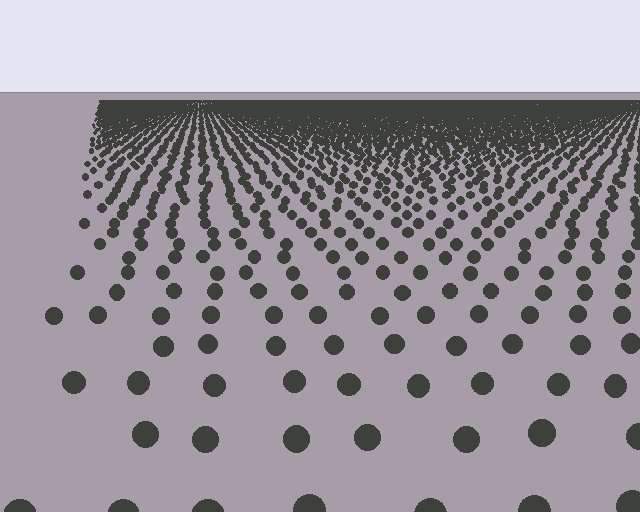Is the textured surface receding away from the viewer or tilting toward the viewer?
The surface is receding away from the viewer. Texture elements get smaller and denser toward the top.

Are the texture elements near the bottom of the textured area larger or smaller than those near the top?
Larger. Near the bottom, elements are closer to the viewer and appear at a bigger on-screen size.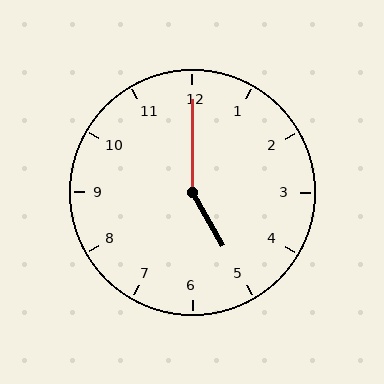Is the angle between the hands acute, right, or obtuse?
It is obtuse.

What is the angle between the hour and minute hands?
Approximately 150 degrees.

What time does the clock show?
5:00.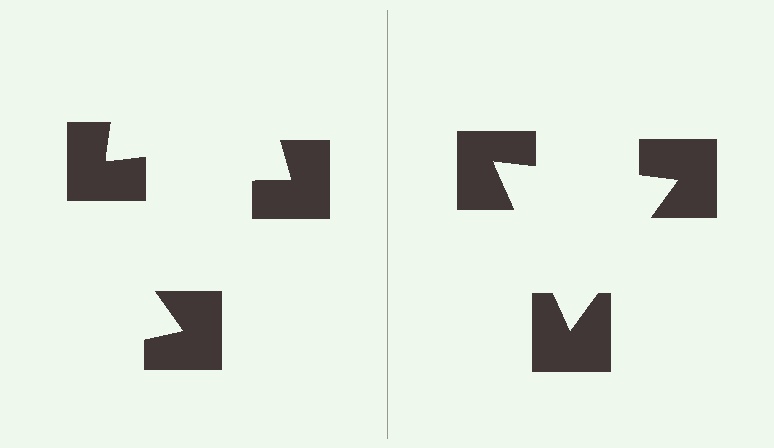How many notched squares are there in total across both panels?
6 — 3 on each side.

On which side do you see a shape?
An illusory triangle appears on the right side. On the left side the wedge cuts are rotated, so no coherent shape forms.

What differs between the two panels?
The notched squares are positioned identically on both sides; only the wedge orientations differ. On the right they align to a triangle; on the left they are misaligned.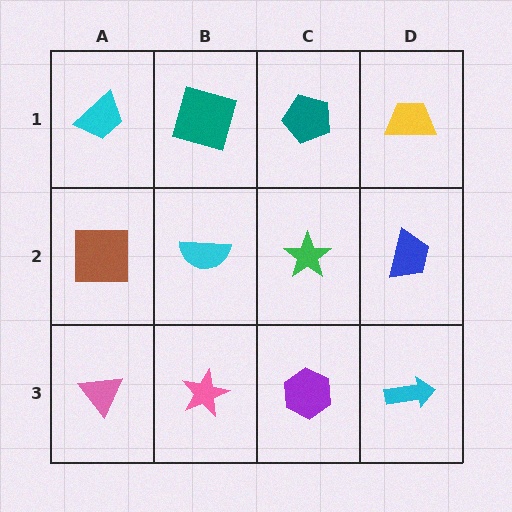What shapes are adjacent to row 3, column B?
A cyan semicircle (row 2, column B), a pink triangle (row 3, column A), a purple hexagon (row 3, column C).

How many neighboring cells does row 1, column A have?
2.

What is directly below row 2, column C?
A purple hexagon.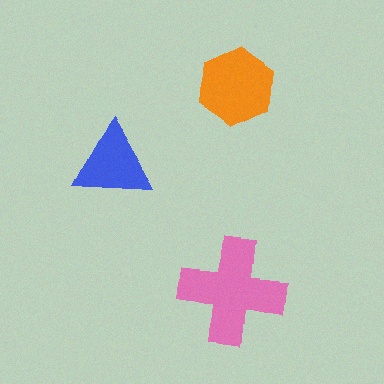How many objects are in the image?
There are 3 objects in the image.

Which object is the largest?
The pink cross.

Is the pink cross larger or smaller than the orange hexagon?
Larger.